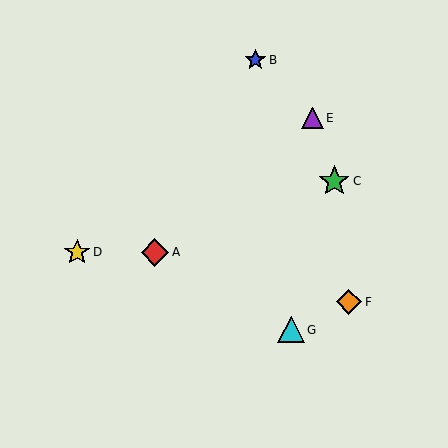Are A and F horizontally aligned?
No, A is at y≈252 and F is at y≈302.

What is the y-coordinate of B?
Object B is at y≈60.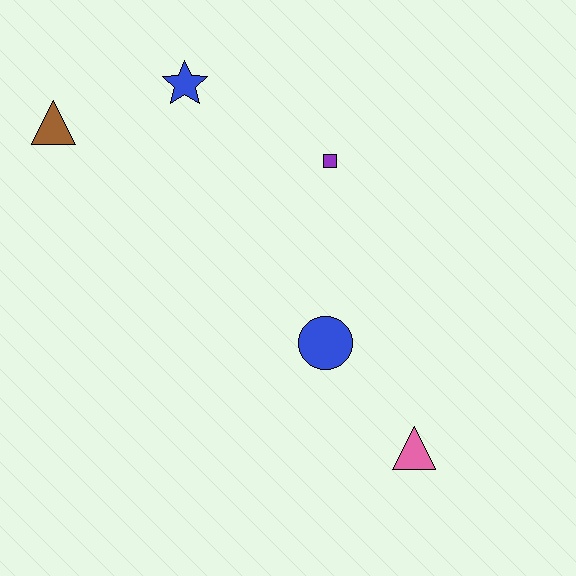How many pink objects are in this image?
There is 1 pink object.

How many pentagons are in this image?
There are no pentagons.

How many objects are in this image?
There are 5 objects.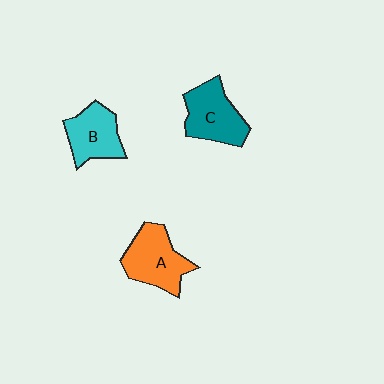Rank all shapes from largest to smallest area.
From largest to smallest: A (orange), C (teal), B (cyan).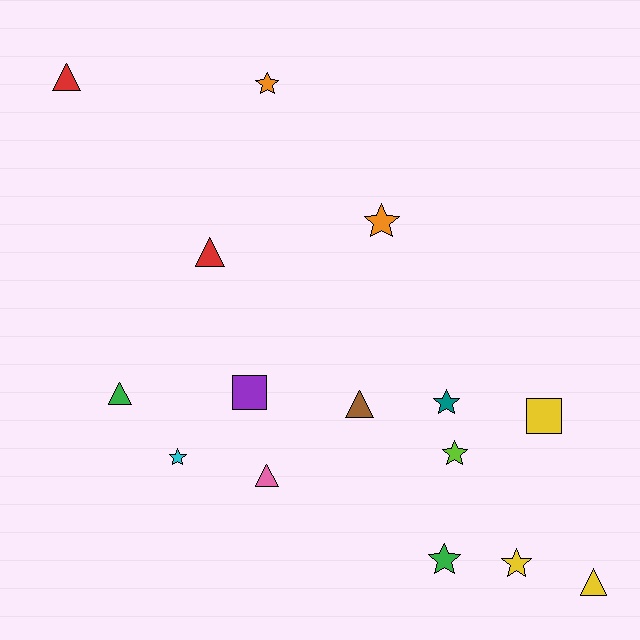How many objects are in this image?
There are 15 objects.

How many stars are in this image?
There are 7 stars.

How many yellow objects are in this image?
There are 3 yellow objects.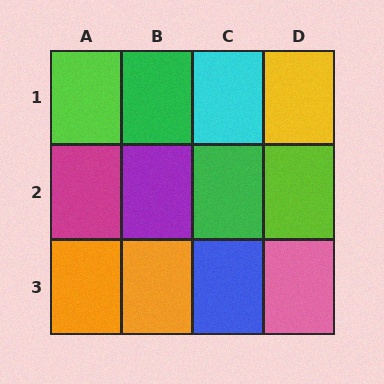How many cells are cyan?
1 cell is cyan.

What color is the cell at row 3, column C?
Blue.